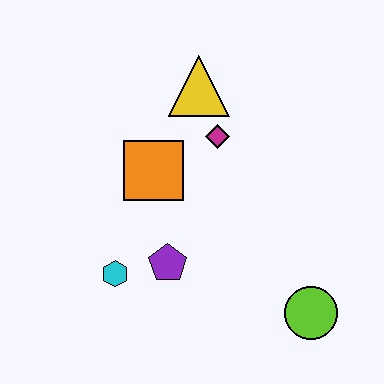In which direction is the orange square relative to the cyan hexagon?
The orange square is above the cyan hexagon.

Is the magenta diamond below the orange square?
No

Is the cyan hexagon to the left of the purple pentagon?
Yes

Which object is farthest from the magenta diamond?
The lime circle is farthest from the magenta diamond.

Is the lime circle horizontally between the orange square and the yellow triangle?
No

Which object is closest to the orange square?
The magenta diamond is closest to the orange square.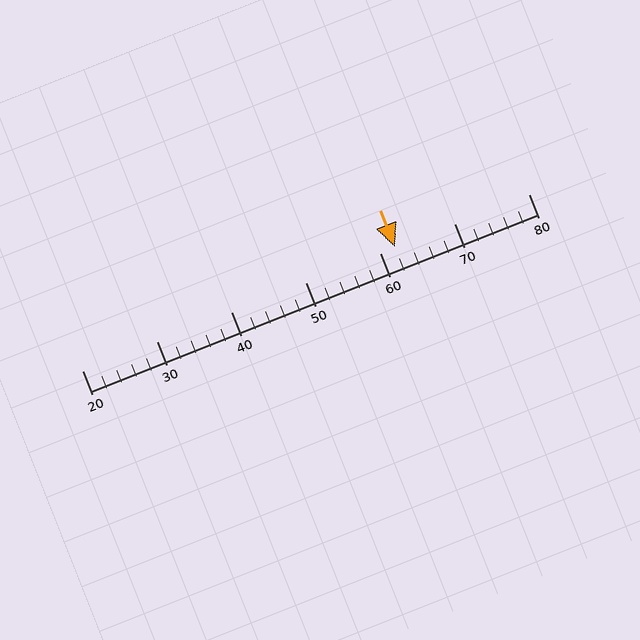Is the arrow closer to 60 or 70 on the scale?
The arrow is closer to 60.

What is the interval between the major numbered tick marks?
The major tick marks are spaced 10 units apart.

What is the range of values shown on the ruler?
The ruler shows values from 20 to 80.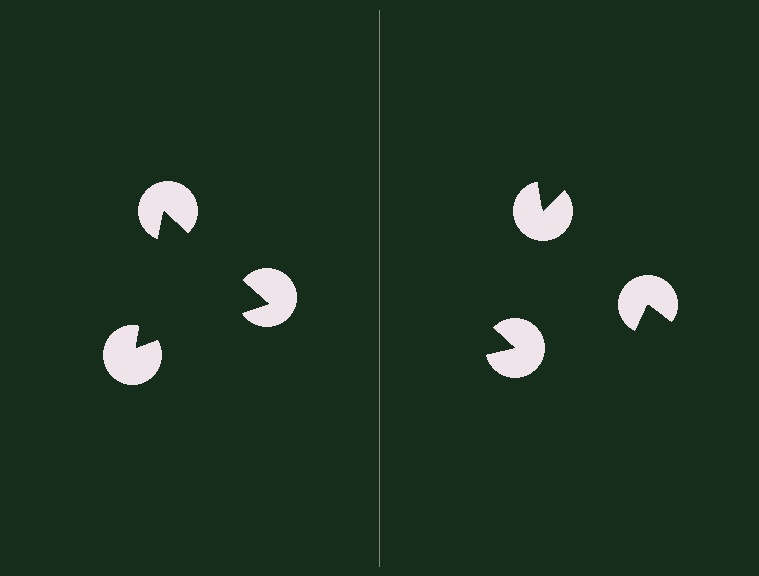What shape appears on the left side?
An illusory triangle.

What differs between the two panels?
The pac-man discs are positioned identically on both sides; only the wedge orientations differ. On the left they align to a triangle; on the right they are misaligned.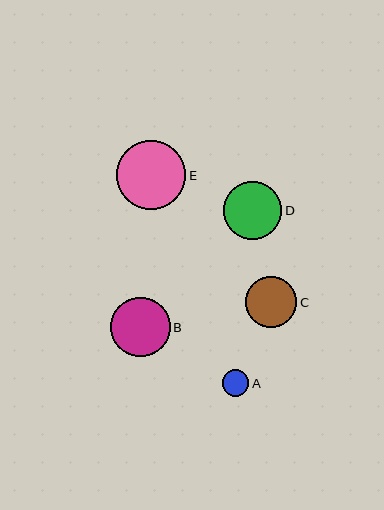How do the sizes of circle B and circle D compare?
Circle B and circle D are approximately the same size.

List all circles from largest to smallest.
From largest to smallest: E, B, D, C, A.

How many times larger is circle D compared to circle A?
Circle D is approximately 2.2 times the size of circle A.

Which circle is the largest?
Circle E is the largest with a size of approximately 69 pixels.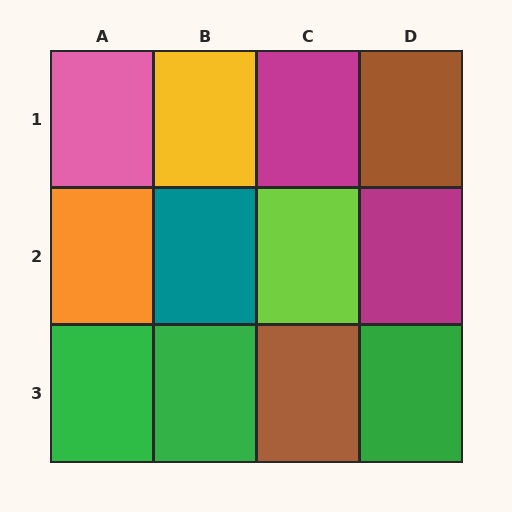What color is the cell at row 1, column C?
Magenta.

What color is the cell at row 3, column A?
Green.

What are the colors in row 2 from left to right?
Orange, teal, lime, magenta.